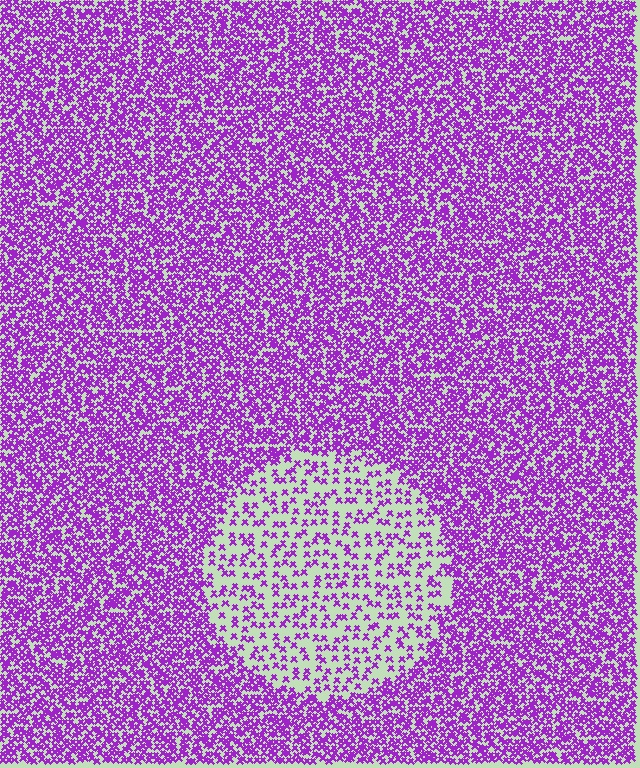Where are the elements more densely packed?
The elements are more densely packed outside the circle boundary.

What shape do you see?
I see a circle.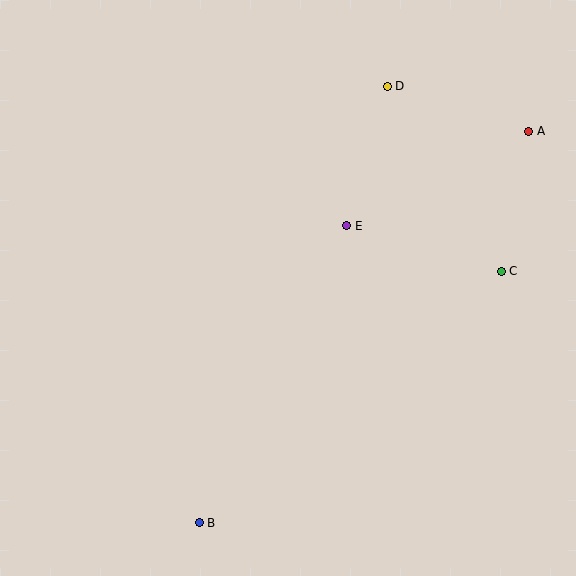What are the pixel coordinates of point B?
Point B is at (199, 523).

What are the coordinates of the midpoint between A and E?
The midpoint between A and E is at (438, 178).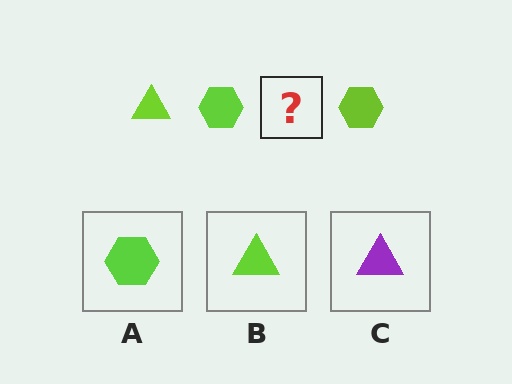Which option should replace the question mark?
Option B.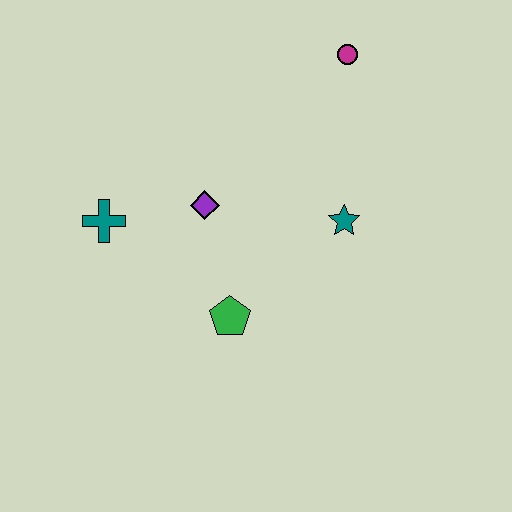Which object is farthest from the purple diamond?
The magenta circle is farthest from the purple diamond.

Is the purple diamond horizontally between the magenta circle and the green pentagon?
No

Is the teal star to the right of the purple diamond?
Yes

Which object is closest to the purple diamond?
The teal cross is closest to the purple diamond.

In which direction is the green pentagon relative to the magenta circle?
The green pentagon is below the magenta circle.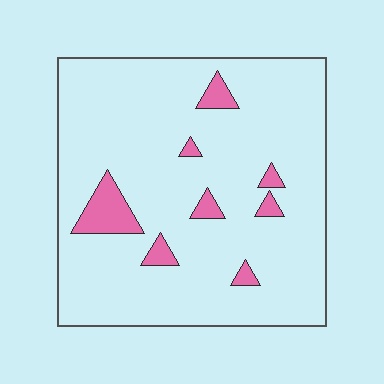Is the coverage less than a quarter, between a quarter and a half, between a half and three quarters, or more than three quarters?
Less than a quarter.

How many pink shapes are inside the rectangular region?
8.